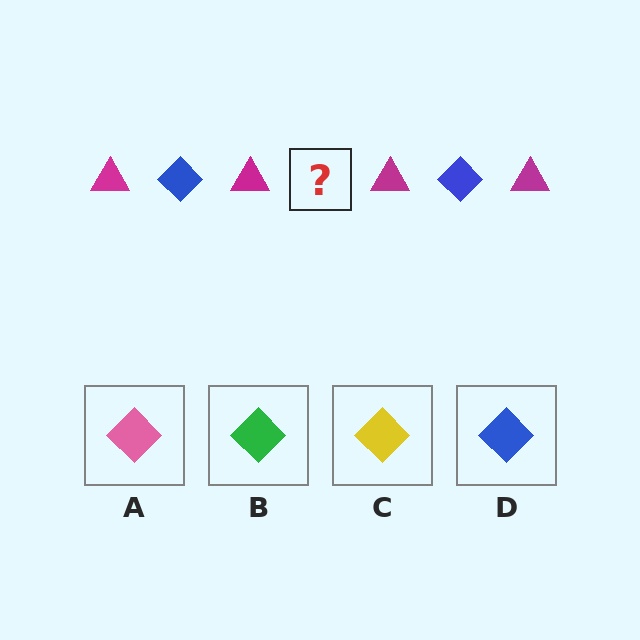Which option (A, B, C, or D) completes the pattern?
D.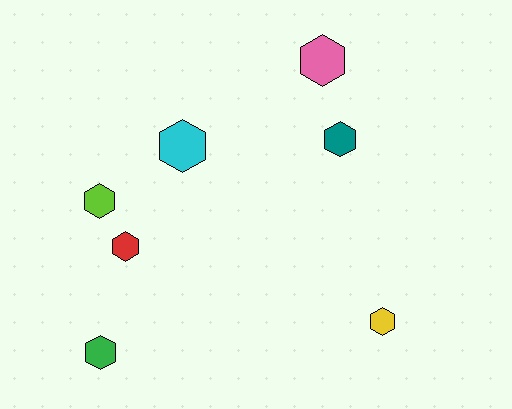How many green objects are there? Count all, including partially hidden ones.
There is 1 green object.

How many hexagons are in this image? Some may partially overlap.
There are 7 hexagons.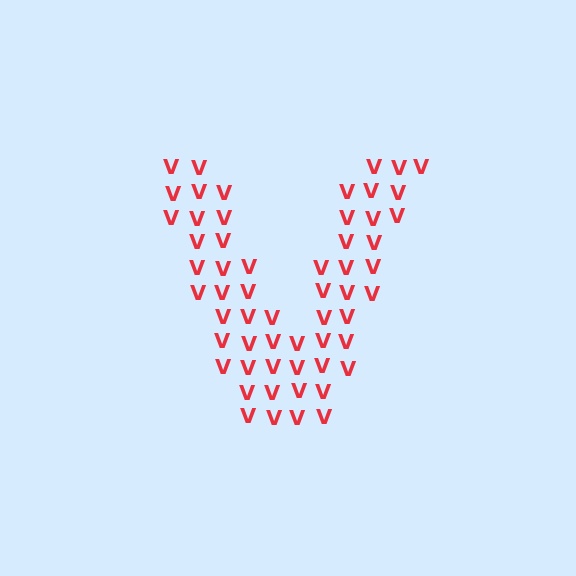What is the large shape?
The large shape is the letter V.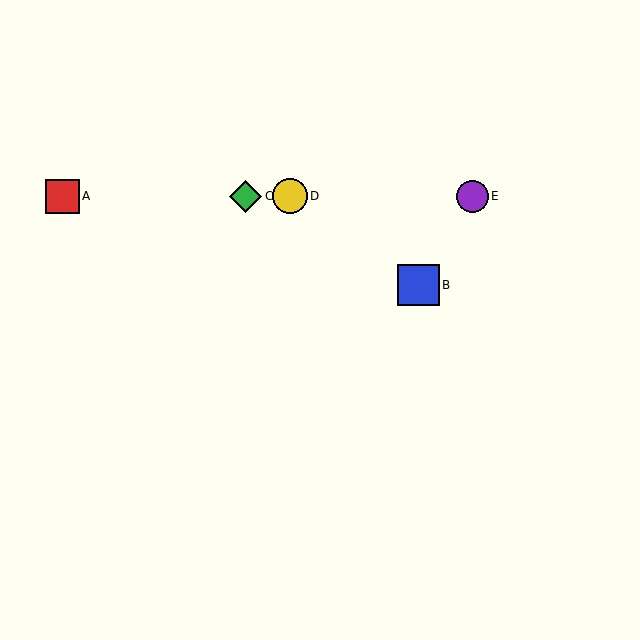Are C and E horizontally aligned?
Yes, both are at y≈196.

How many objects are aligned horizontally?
4 objects (A, C, D, E) are aligned horizontally.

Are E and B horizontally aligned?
No, E is at y≈196 and B is at y≈285.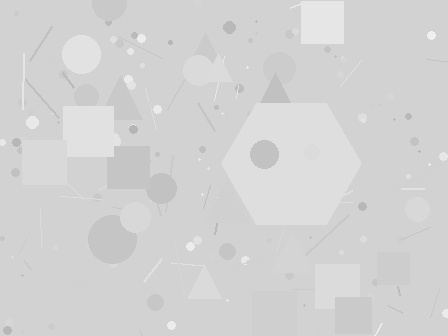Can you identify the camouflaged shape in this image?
The camouflaged shape is a hexagon.